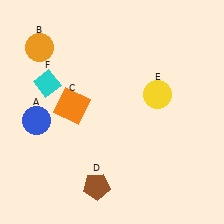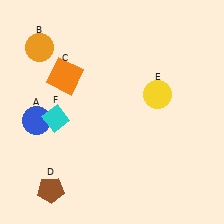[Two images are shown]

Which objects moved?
The objects that moved are: the orange square (C), the brown pentagon (D), the cyan diamond (F).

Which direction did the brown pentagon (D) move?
The brown pentagon (D) moved left.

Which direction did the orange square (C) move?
The orange square (C) moved up.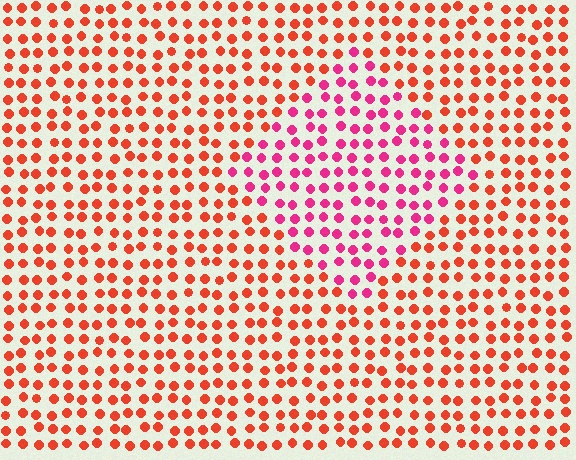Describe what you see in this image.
The image is filled with small red elements in a uniform arrangement. A diamond-shaped region is visible where the elements are tinted to a slightly different hue, forming a subtle color boundary.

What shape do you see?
I see a diamond.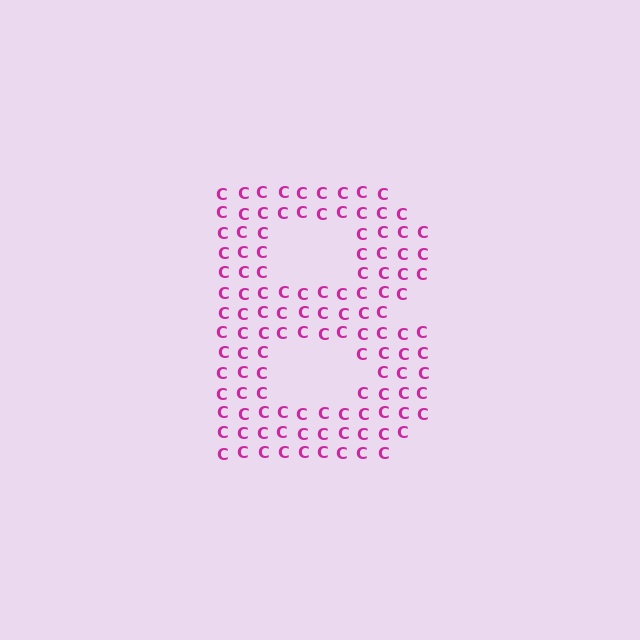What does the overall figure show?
The overall figure shows the letter B.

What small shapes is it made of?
It is made of small letter C's.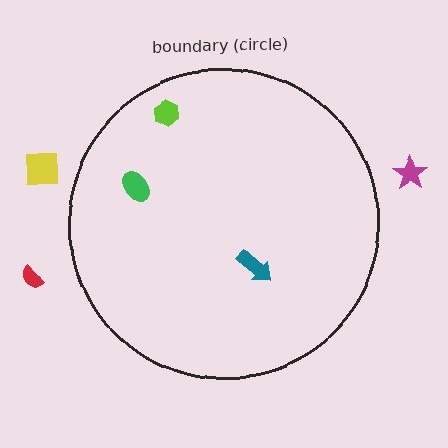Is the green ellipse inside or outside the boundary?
Inside.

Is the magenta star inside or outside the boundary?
Outside.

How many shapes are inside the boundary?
3 inside, 3 outside.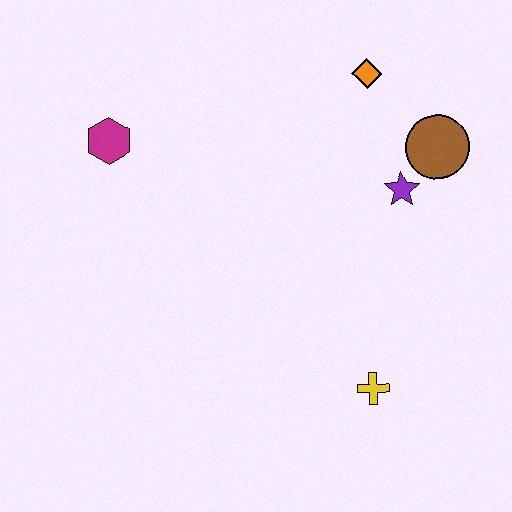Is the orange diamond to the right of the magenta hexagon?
Yes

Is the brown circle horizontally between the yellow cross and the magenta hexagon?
No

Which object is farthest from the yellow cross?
The magenta hexagon is farthest from the yellow cross.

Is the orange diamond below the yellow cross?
No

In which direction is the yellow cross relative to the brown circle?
The yellow cross is below the brown circle.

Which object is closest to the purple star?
The brown circle is closest to the purple star.